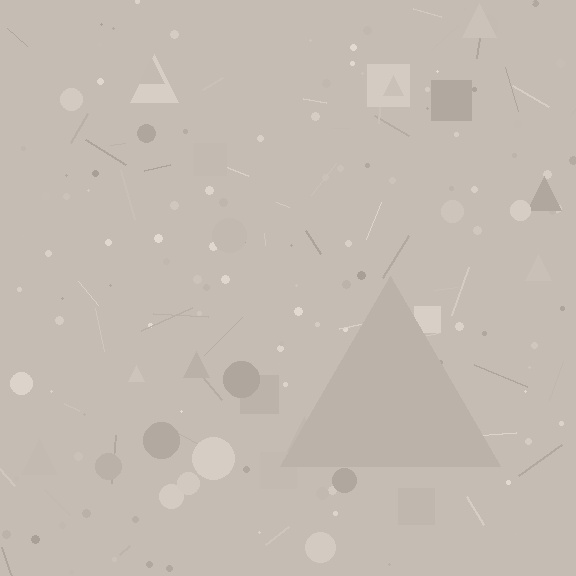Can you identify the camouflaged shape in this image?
The camouflaged shape is a triangle.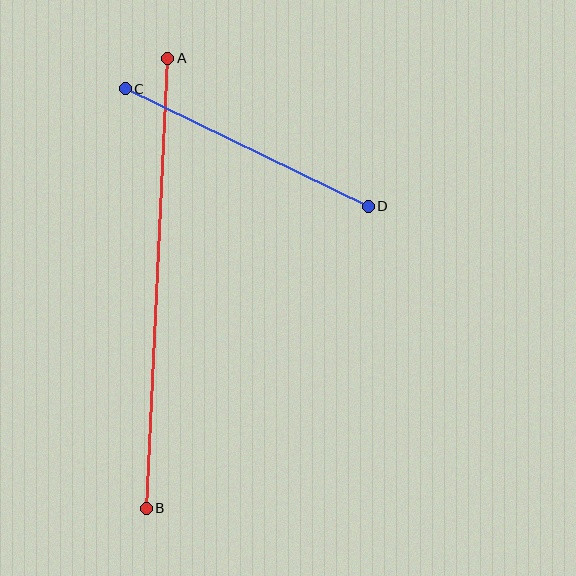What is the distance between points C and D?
The distance is approximately 270 pixels.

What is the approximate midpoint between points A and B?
The midpoint is at approximately (157, 283) pixels.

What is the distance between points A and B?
The distance is approximately 450 pixels.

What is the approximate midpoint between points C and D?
The midpoint is at approximately (247, 147) pixels.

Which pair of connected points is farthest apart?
Points A and B are farthest apart.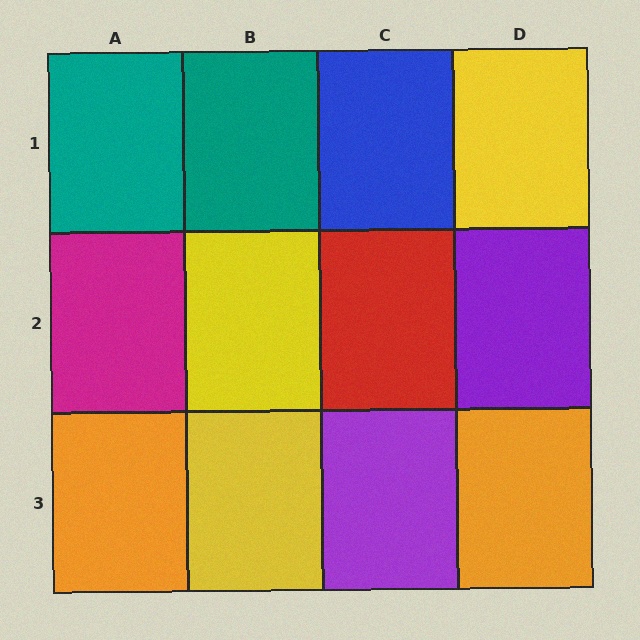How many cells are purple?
2 cells are purple.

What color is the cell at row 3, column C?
Purple.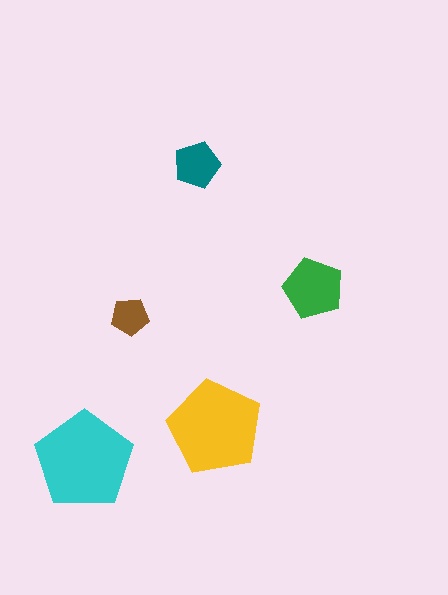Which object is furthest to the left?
The cyan pentagon is leftmost.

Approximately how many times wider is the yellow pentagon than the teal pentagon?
About 2 times wider.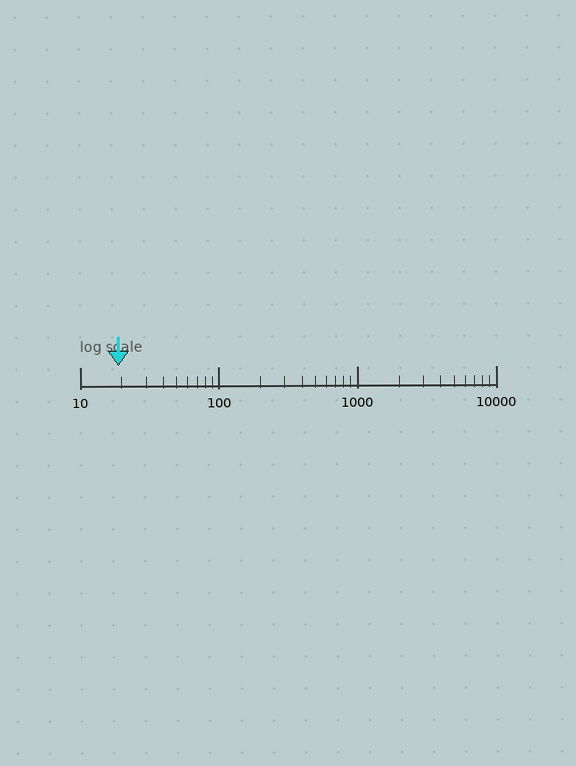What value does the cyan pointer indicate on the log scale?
The pointer indicates approximately 19.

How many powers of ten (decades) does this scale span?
The scale spans 3 decades, from 10 to 10000.